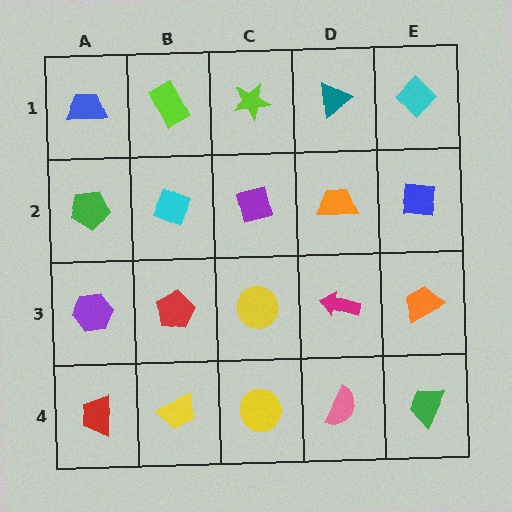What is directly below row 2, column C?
A yellow circle.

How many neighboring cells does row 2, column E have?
3.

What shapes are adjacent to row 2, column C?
A lime star (row 1, column C), a yellow circle (row 3, column C), a cyan diamond (row 2, column B), an orange trapezoid (row 2, column D).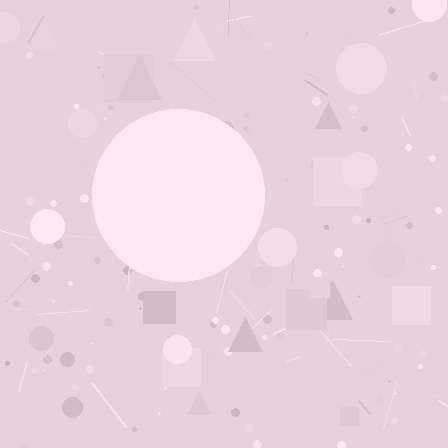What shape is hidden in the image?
A circle is hidden in the image.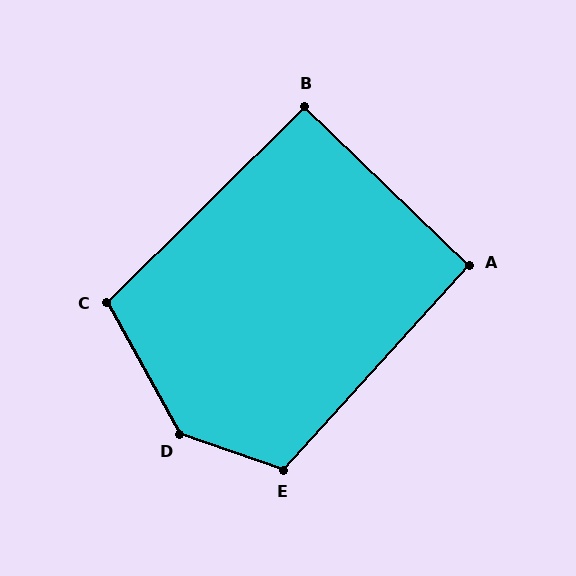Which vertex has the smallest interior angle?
B, at approximately 91 degrees.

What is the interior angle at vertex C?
Approximately 106 degrees (obtuse).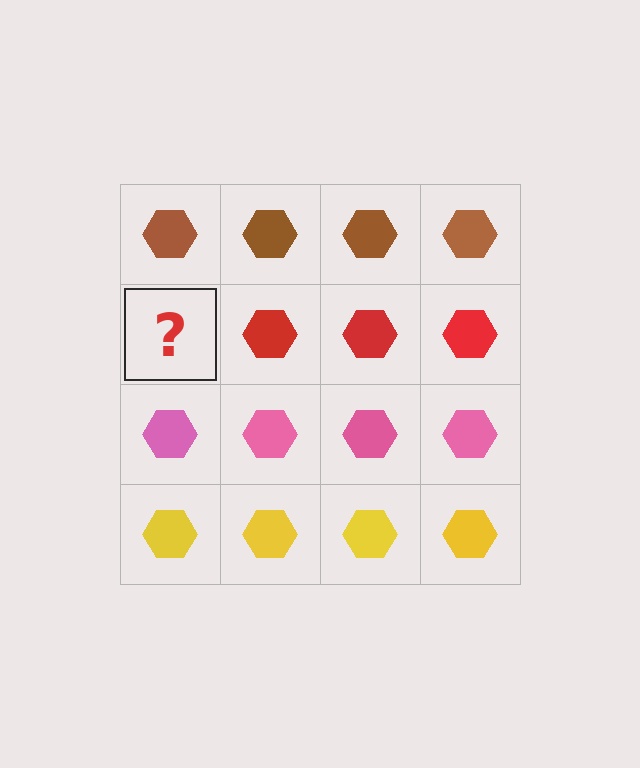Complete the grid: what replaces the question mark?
The question mark should be replaced with a red hexagon.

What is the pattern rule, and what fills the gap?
The rule is that each row has a consistent color. The gap should be filled with a red hexagon.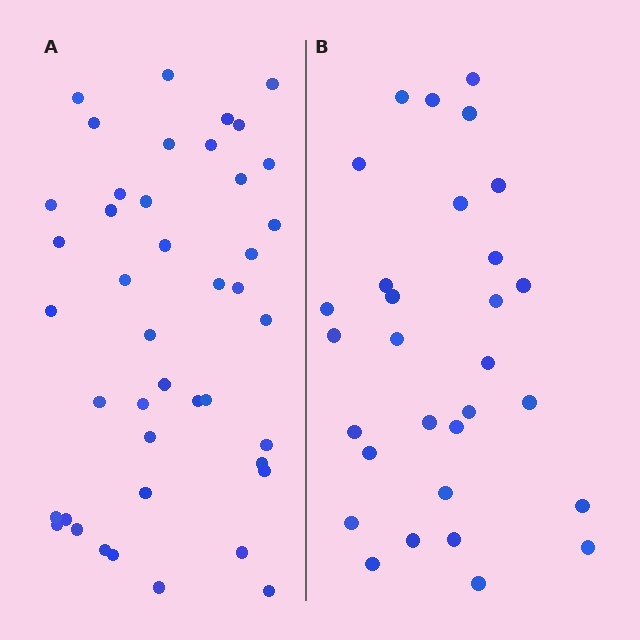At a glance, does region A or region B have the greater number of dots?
Region A (the left region) has more dots.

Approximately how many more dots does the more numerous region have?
Region A has approximately 15 more dots than region B.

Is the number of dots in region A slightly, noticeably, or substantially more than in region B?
Region A has noticeably more, but not dramatically so. The ratio is roughly 1.4 to 1.